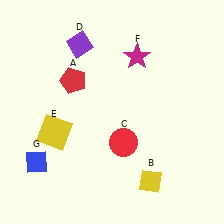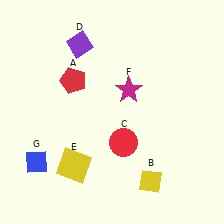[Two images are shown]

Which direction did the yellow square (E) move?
The yellow square (E) moved down.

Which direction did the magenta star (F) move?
The magenta star (F) moved down.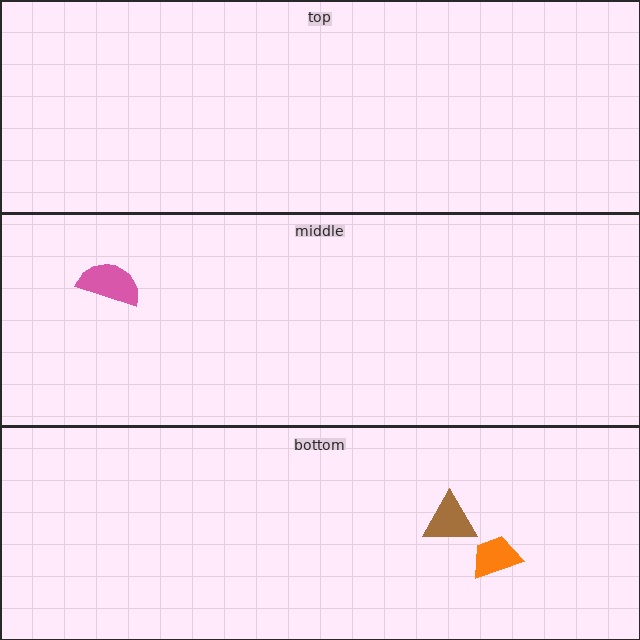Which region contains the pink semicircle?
The middle region.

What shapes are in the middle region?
The pink semicircle.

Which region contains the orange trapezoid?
The bottom region.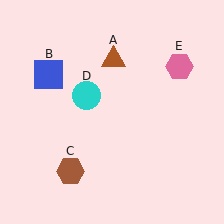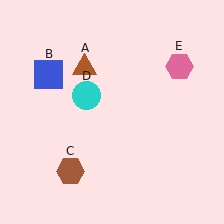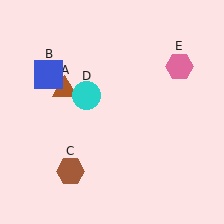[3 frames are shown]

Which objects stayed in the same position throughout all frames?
Blue square (object B) and brown hexagon (object C) and cyan circle (object D) and pink hexagon (object E) remained stationary.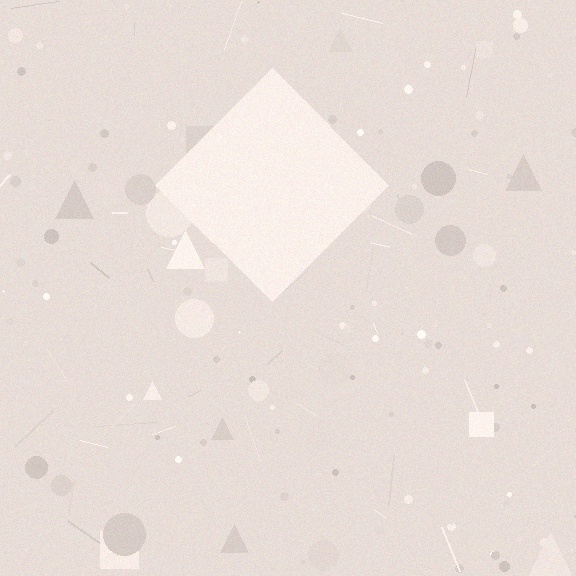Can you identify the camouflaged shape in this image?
The camouflaged shape is a diamond.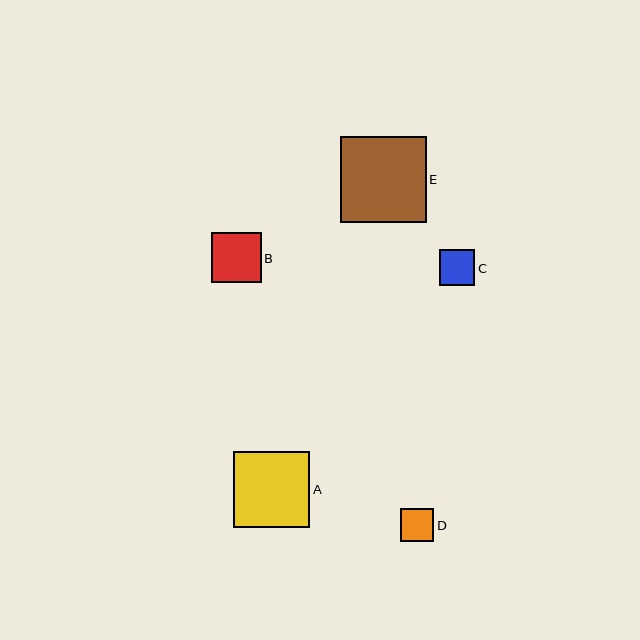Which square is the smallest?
Square D is the smallest with a size of approximately 33 pixels.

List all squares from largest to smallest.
From largest to smallest: E, A, B, C, D.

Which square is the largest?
Square E is the largest with a size of approximately 85 pixels.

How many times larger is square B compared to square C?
Square B is approximately 1.4 times the size of square C.